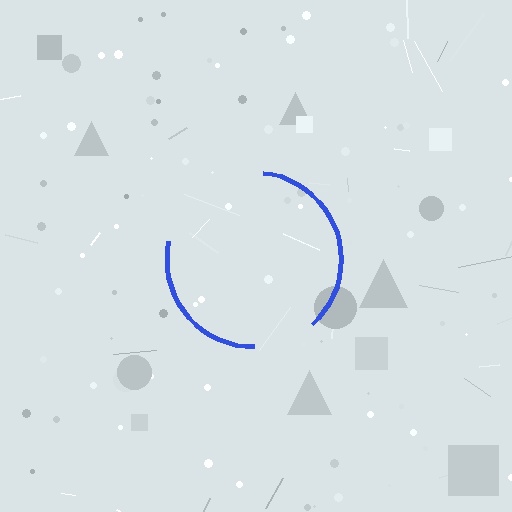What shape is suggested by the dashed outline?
The dashed outline suggests a circle.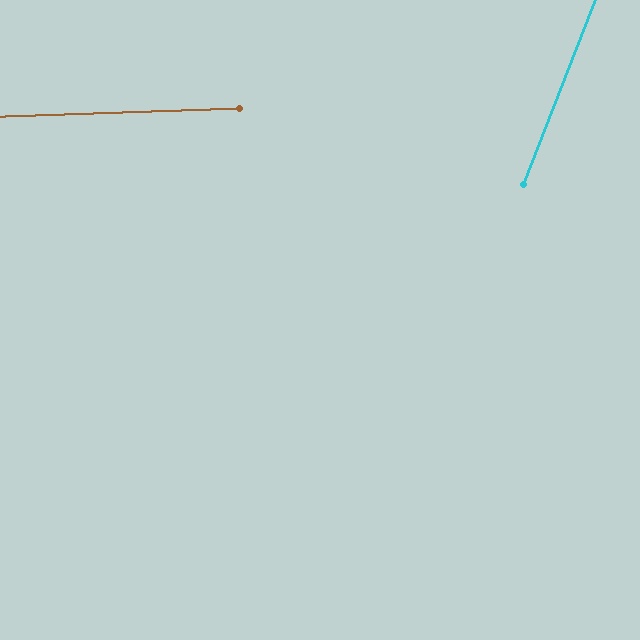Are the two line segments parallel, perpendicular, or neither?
Neither parallel nor perpendicular — they differ by about 67°.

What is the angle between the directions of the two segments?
Approximately 67 degrees.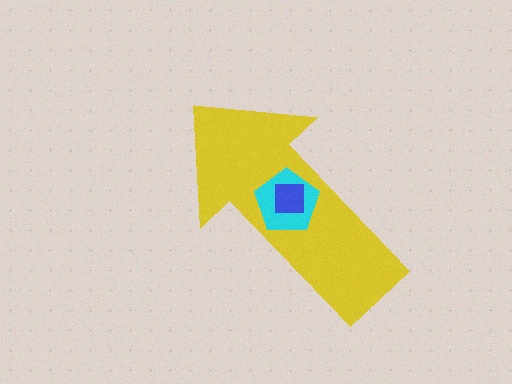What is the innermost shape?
The blue square.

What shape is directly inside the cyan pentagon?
The blue square.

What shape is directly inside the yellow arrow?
The cyan pentagon.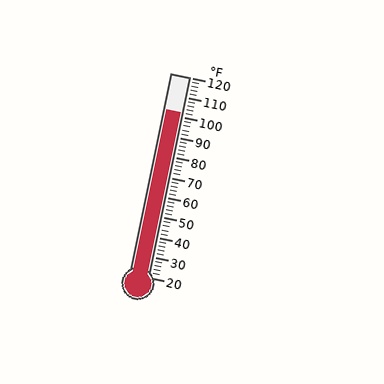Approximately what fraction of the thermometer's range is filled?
The thermometer is filled to approximately 80% of its range.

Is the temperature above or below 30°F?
The temperature is above 30°F.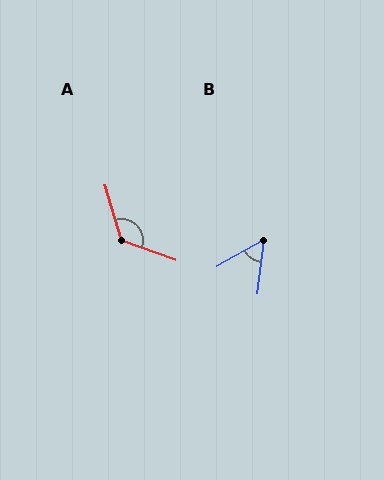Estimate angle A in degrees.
Approximately 126 degrees.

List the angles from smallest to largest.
B (54°), A (126°).